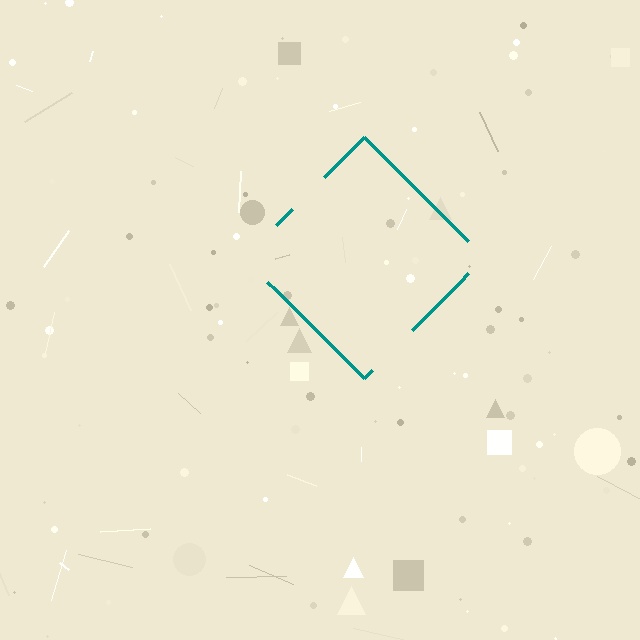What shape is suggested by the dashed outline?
The dashed outline suggests a diamond.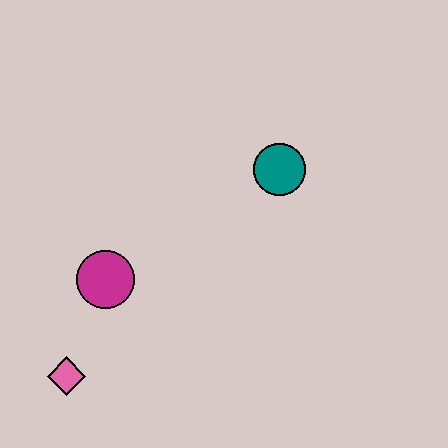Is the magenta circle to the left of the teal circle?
Yes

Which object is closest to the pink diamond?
The magenta circle is closest to the pink diamond.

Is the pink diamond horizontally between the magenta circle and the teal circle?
No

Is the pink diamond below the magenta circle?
Yes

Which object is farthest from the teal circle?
The pink diamond is farthest from the teal circle.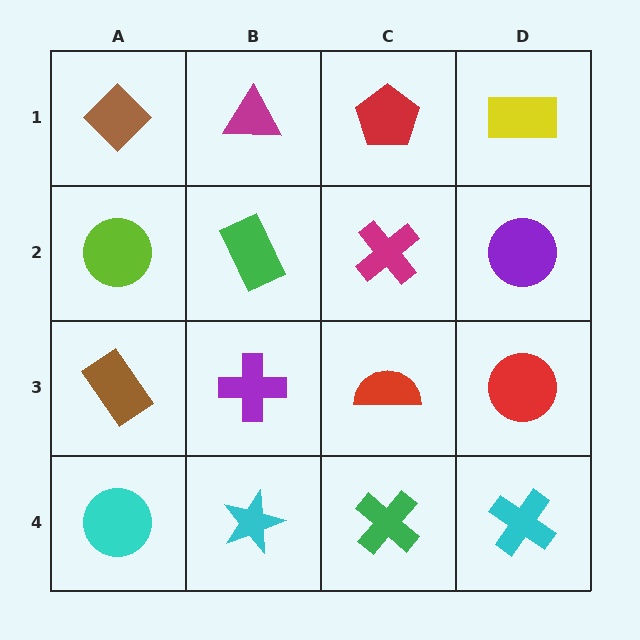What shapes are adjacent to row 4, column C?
A red semicircle (row 3, column C), a cyan star (row 4, column B), a cyan cross (row 4, column D).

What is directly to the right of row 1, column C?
A yellow rectangle.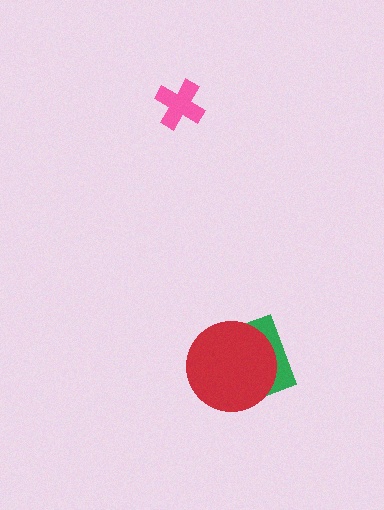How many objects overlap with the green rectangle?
1 object overlaps with the green rectangle.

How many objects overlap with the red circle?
1 object overlaps with the red circle.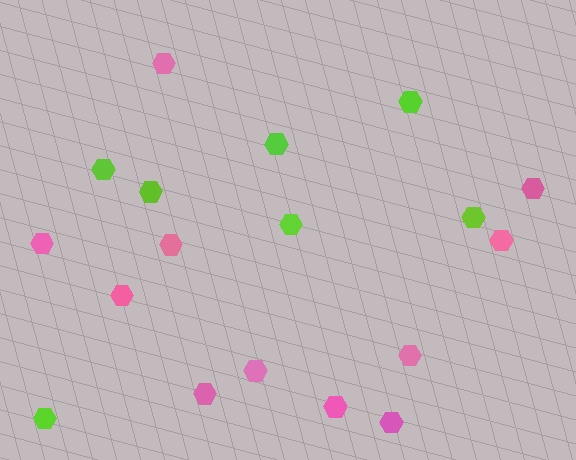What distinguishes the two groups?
There are 2 groups: one group of lime hexagons (7) and one group of pink hexagons (11).